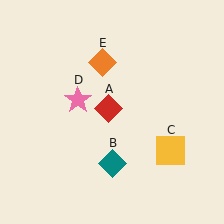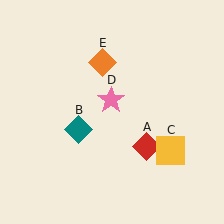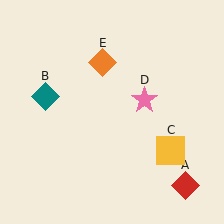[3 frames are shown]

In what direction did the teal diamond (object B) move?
The teal diamond (object B) moved up and to the left.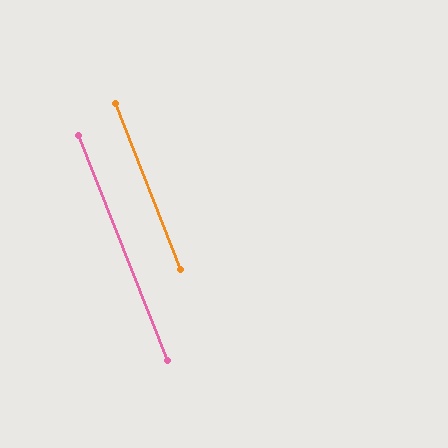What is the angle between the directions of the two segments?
Approximately 0 degrees.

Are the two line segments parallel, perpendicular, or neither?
Parallel — their directions differ by only 0.0°.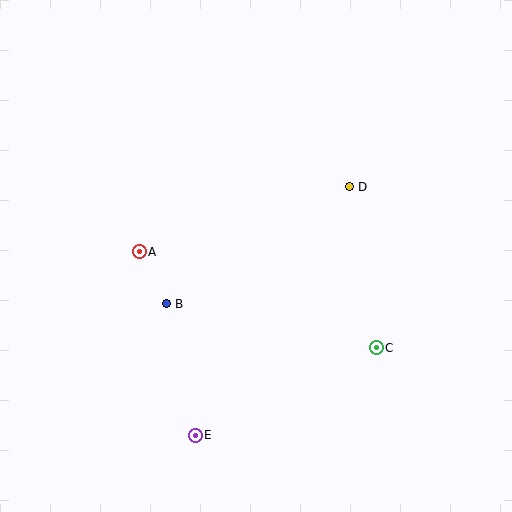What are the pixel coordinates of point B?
Point B is at (166, 304).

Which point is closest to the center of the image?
Point B at (166, 304) is closest to the center.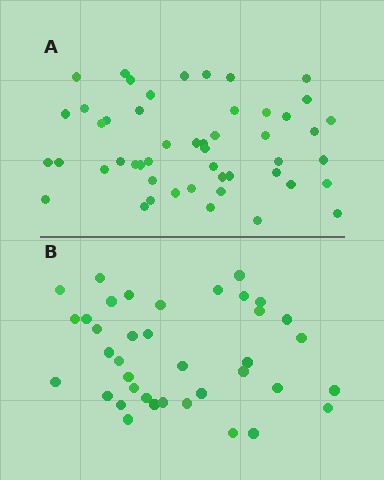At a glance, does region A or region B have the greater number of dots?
Region A (the top region) has more dots.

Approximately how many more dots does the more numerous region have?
Region A has roughly 12 or so more dots than region B.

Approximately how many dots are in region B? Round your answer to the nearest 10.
About 40 dots. (The exact count is 38, which rounds to 40.)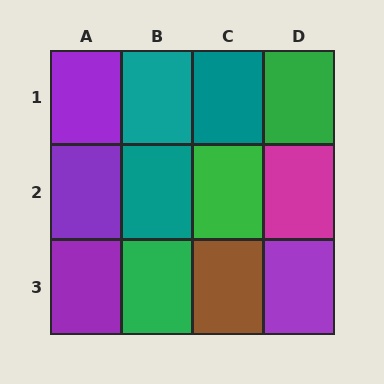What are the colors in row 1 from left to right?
Purple, teal, teal, green.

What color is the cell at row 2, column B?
Teal.